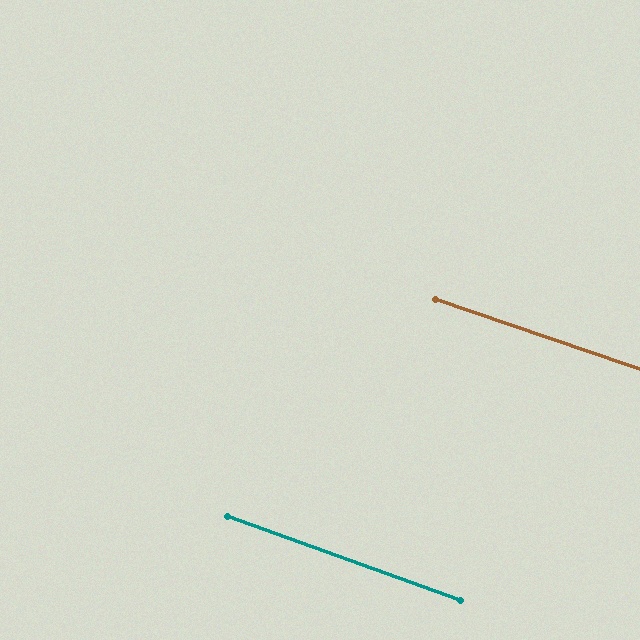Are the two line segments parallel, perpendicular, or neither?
Parallel — their directions differ by only 0.9°.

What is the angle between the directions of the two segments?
Approximately 1 degree.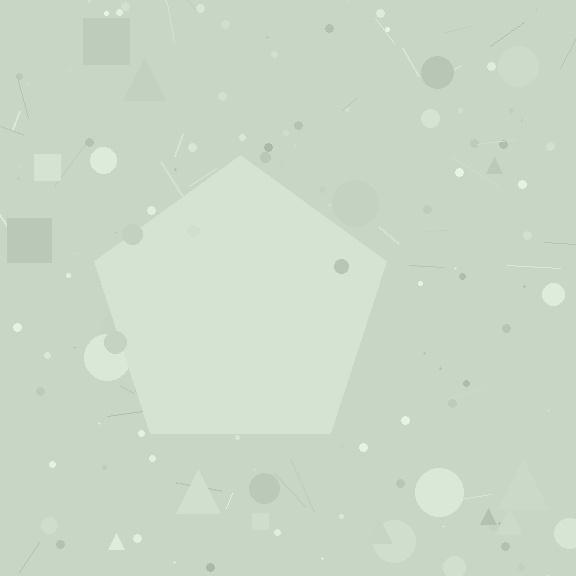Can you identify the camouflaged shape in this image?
The camouflaged shape is a pentagon.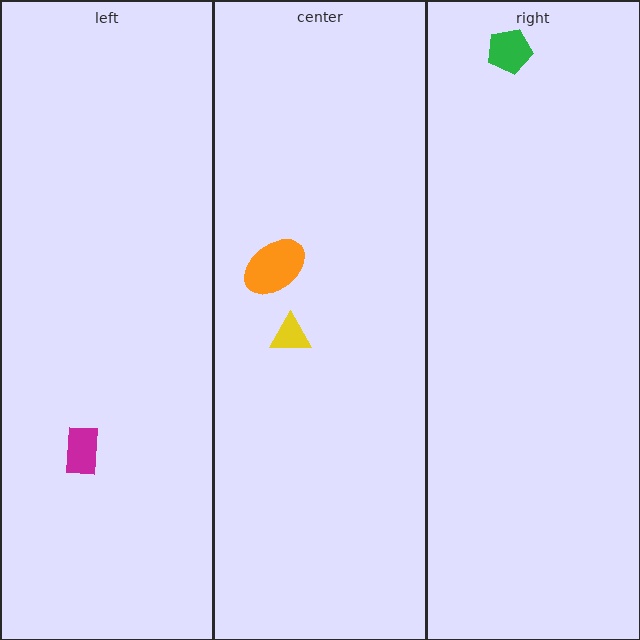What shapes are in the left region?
The magenta rectangle.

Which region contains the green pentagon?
The right region.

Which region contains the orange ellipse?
The center region.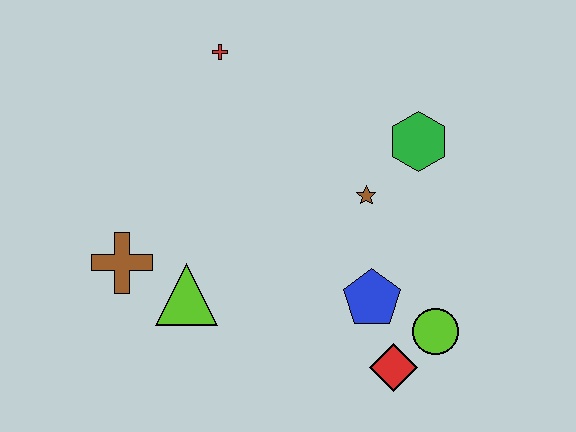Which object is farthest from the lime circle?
The red cross is farthest from the lime circle.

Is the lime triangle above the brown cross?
No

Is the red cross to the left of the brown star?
Yes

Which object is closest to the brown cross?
The lime triangle is closest to the brown cross.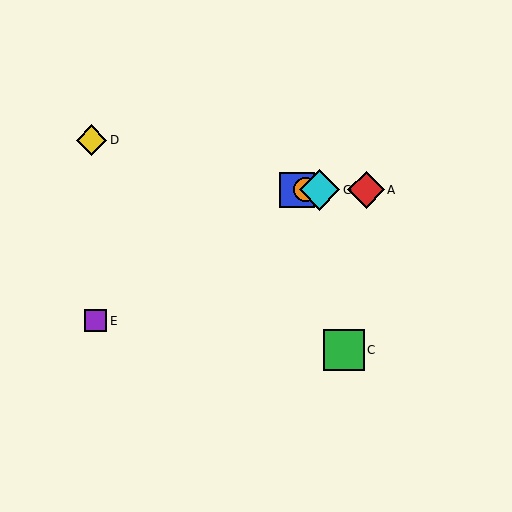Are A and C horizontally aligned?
No, A is at y≈190 and C is at y≈350.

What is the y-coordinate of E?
Object E is at y≈321.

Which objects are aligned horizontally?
Objects A, B, F, G are aligned horizontally.